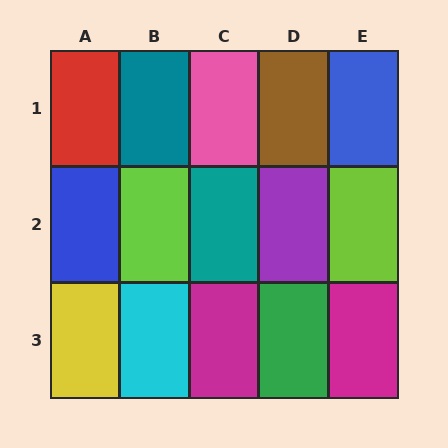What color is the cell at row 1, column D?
Brown.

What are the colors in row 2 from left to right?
Blue, lime, teal, purple, lime.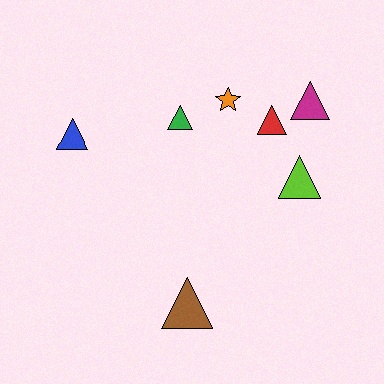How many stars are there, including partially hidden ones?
There is 1 star.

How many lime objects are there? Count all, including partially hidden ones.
There is 1 lime object.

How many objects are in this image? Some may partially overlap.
There are 7 objects.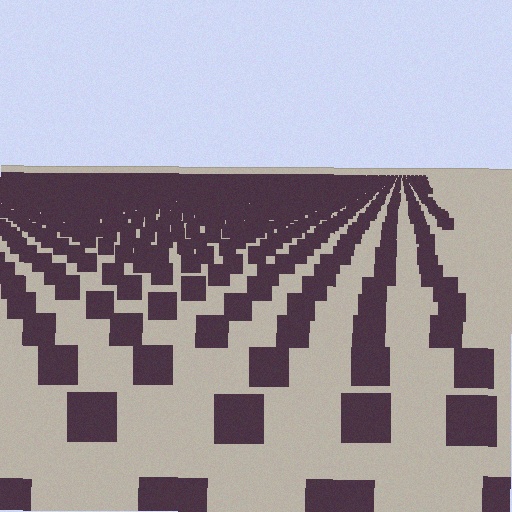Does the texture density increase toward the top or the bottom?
Density increases toward the top.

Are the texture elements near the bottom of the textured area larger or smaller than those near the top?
Larger. Near the bottom, elements are closer to the viewer and appear at a bigger on-screen size.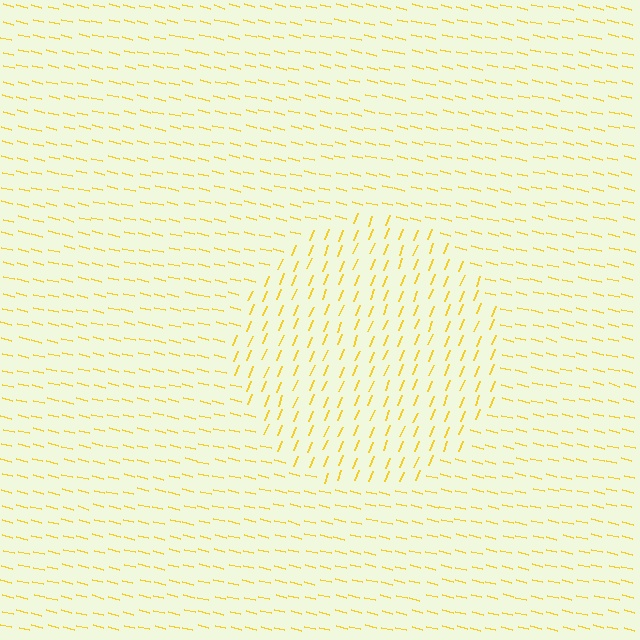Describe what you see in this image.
The image is filled with small yellow line segments. A circle region in the image has lines oriented differently from the surrounding lines, creating a visible texture boundary.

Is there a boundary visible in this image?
Yes, there is a texture boundary formed by a change in line orientation.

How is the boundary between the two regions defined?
The boundary is defined purely by a change in line orientation (approximately 82 degrees difference). All lines are the same color and thickness.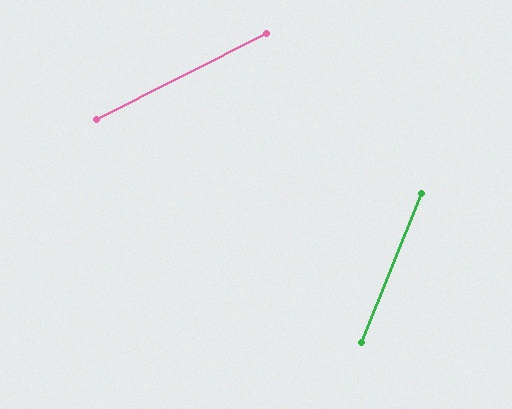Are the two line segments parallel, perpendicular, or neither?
Neither parallel nor perpendicular — they differ by about 41°.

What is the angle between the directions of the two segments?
Approximately 41 degrees.